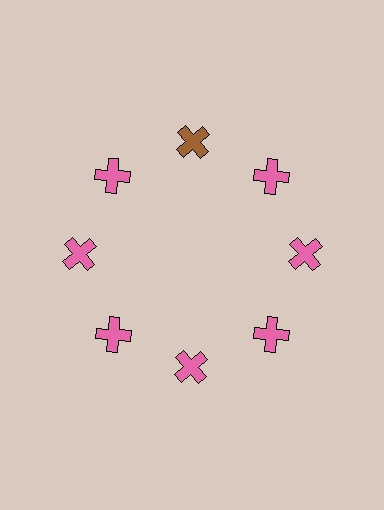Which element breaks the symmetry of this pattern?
The brown cross at roughly the 12 o'clock position breaks the symmetry. All other shapes are pink crosses.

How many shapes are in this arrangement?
There are 8 shapes arranged in a ring pattern.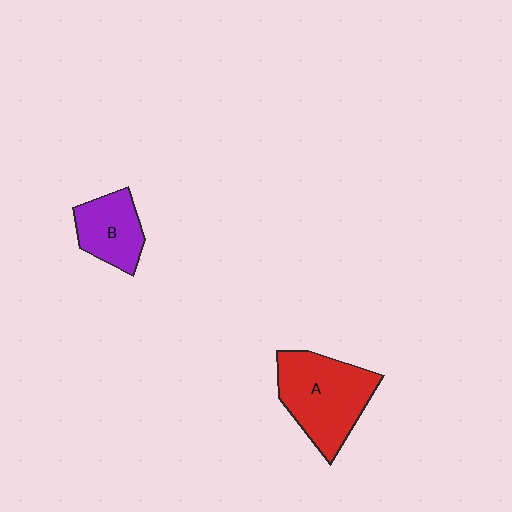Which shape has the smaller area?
Shape B (purple).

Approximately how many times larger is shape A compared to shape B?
Approximately 1.7 times.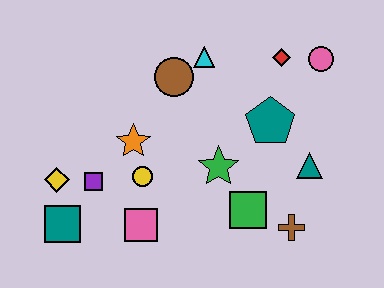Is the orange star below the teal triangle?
No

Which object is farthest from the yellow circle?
The pink circle is farthest from the yellow circle.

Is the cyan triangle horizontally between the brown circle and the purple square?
No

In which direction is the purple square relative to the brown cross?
The purple square is to the left of the brown cross.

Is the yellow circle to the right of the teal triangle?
No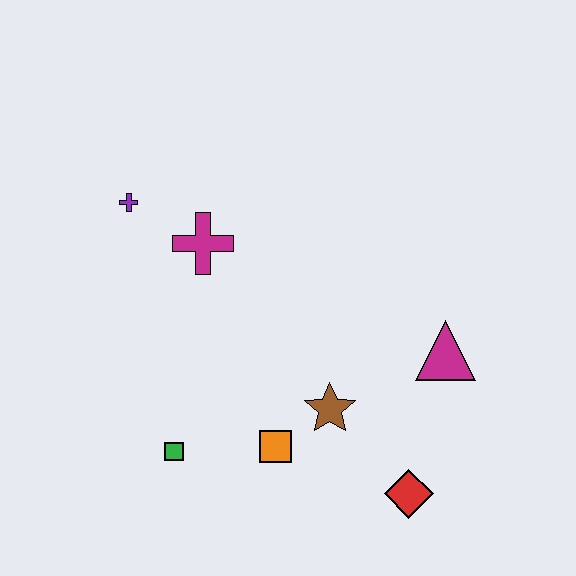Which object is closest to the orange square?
The brown star is closest to the orange square.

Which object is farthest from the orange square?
The purple cross is farthest from the orange square.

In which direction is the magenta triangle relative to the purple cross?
The magenta triangle is to the right of the purple cross.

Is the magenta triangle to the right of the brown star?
Yes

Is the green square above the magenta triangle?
No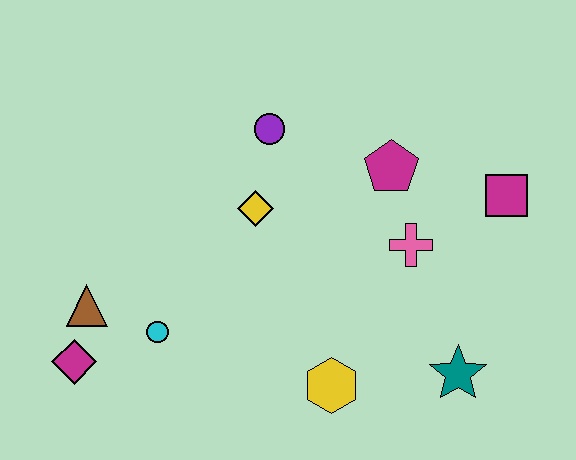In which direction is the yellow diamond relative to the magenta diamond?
The yellow diamond is to the right of the magenta diamond.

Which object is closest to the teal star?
The yellow hexagon is closest to the teal star.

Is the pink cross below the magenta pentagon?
Yes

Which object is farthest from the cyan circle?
The magenta square is farthest from the cyan circle.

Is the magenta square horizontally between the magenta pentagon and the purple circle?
No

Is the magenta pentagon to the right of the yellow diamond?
Yes